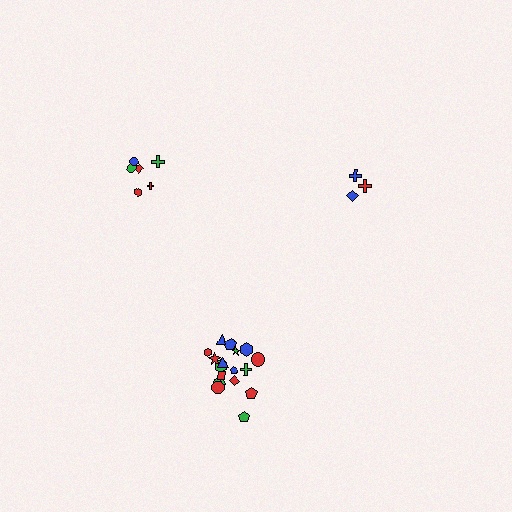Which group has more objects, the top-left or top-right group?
The top-left group.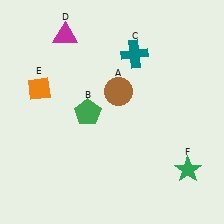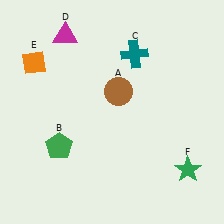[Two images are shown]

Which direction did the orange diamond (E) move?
The orange diamond (E) moved up.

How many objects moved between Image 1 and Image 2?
2 objects moved between the two images.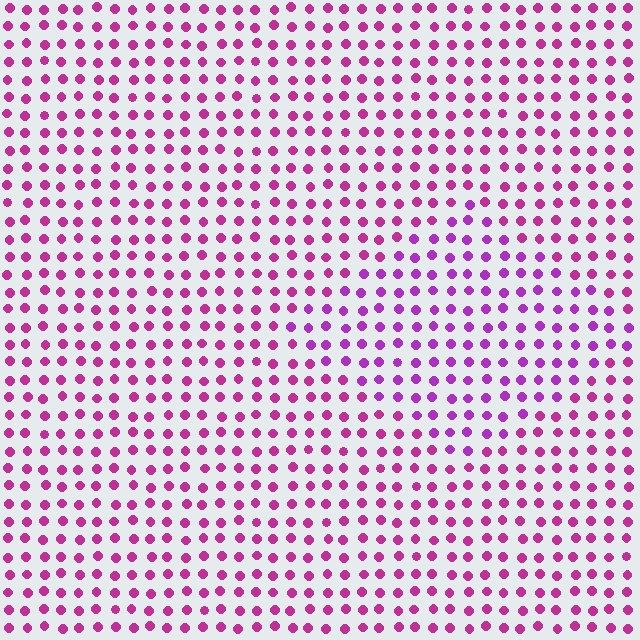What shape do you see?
I see a diamond.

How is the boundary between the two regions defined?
The boundary is defined purely by a slight shift in hue (about 25 degrees). Spacing, size, and orientation are identical on both sides.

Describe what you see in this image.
The image is filled with small magenta elements in a uniform arrangement. A diamond-shaped region is visible where the elements are tinted to a slightly different hue, forming a subtle color boundary.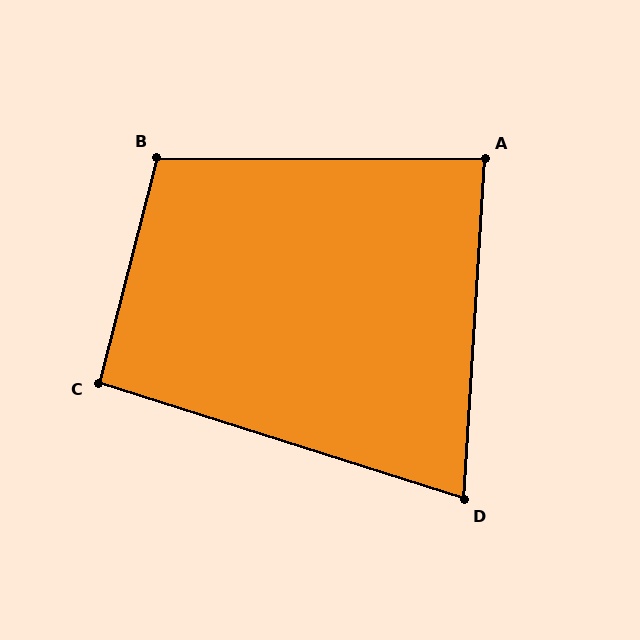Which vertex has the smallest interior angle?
D, at approximately 76 degrees.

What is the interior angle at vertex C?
Approximately 93 degrees (approximately right).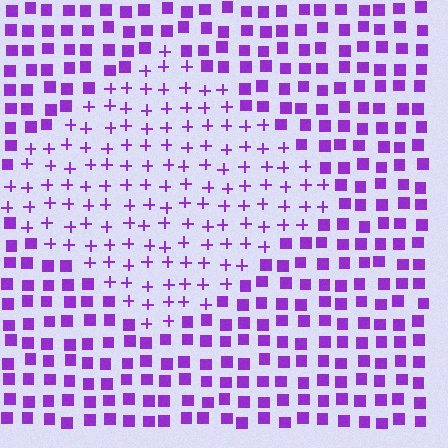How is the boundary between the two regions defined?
The boundary is defined by a change in element shape: plus signs inside vs. squares outside. All elements share the same color and spacing.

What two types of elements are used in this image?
The image uses plus signs inside the diamond region and squares outside it.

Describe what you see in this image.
The image is filled with small purple elements arranged in a uniform grid. A diamond-shaped region contains plus signs, while the surrounding area contains squares. The boundary is defined purely by the change in element shape.